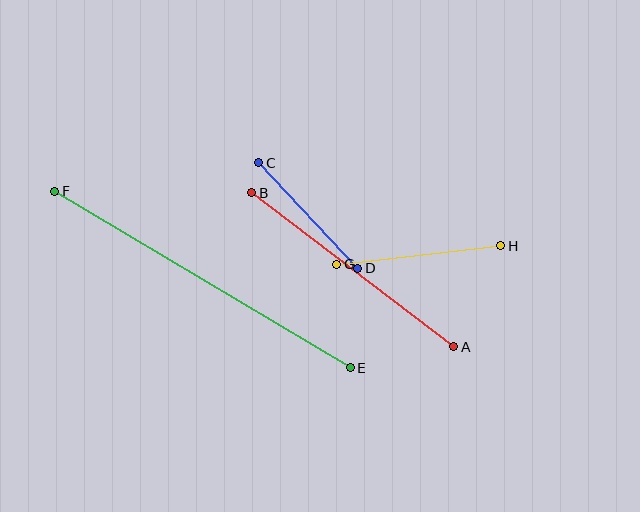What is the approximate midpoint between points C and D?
The midpoint is at approximately (308, 216) pixels.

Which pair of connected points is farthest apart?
Points E and F are farthest apart.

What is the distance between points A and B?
The distance is approximately 254 pixels.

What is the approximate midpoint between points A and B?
The midpoint is at approximately (353, 270) pixels.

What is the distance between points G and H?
The distance is approximately 165 pixels.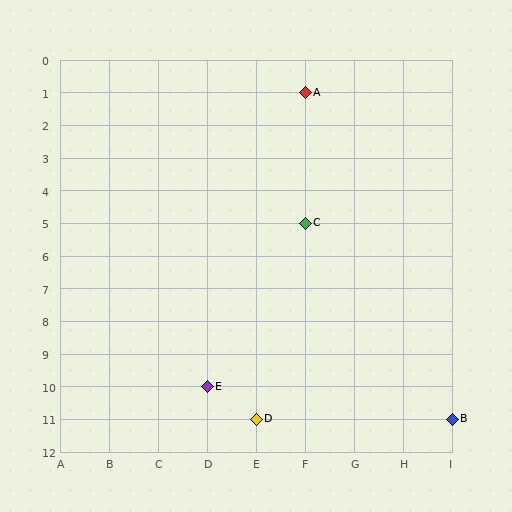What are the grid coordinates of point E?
Point E is at grid coordinates (D, 10).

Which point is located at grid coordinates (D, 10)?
Point E is at (D, 10).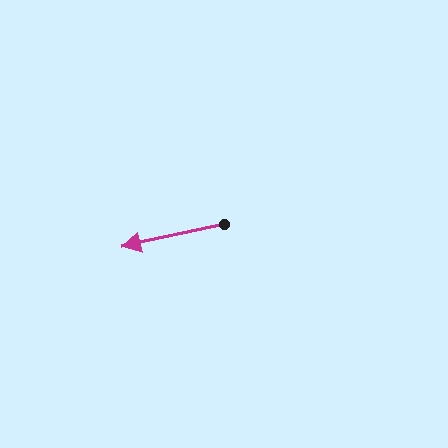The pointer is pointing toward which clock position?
Roughly 9 o'clock.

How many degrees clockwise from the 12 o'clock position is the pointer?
Approximately 257 degrees.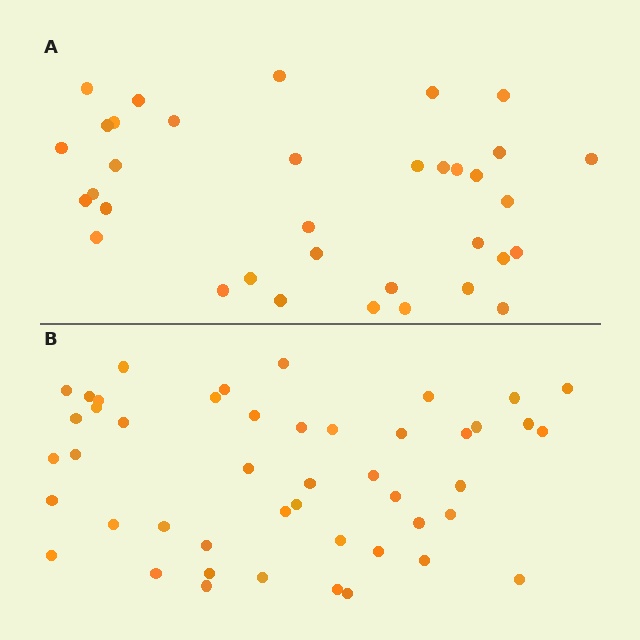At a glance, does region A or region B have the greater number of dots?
Region B (the bottom region) has more dots.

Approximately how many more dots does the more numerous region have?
Region B has roughly 12 or so more dots than region A.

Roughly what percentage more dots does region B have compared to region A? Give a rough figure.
About 35% more.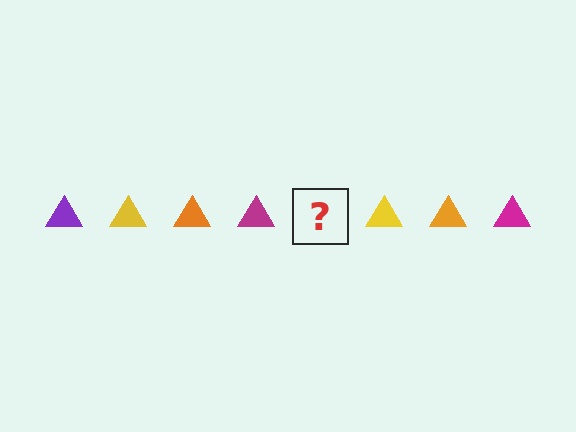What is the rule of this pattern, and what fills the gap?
The rule is that the pattern cycles through purple, yellow, orange, magenta triangles. The gap should be filled with a purple triangle.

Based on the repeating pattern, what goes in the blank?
The blank should be a purple triangle.